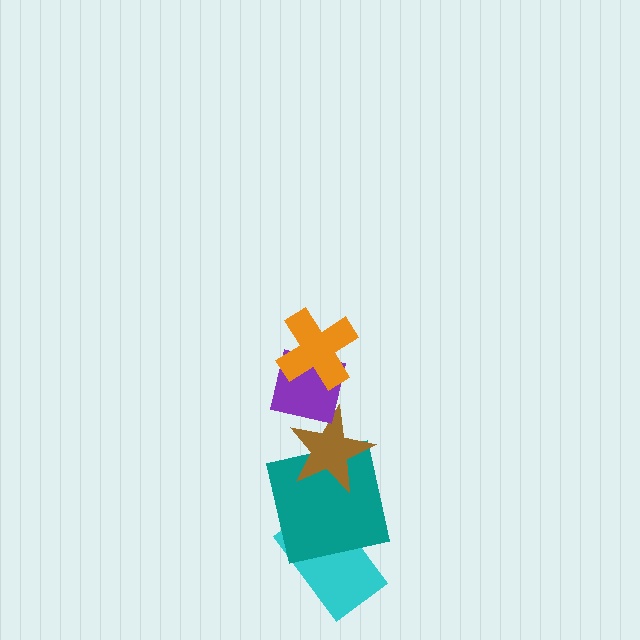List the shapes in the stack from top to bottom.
From top to bottom: the orange cross, the purple square, the brown star, the teal square, the cyan rectangle.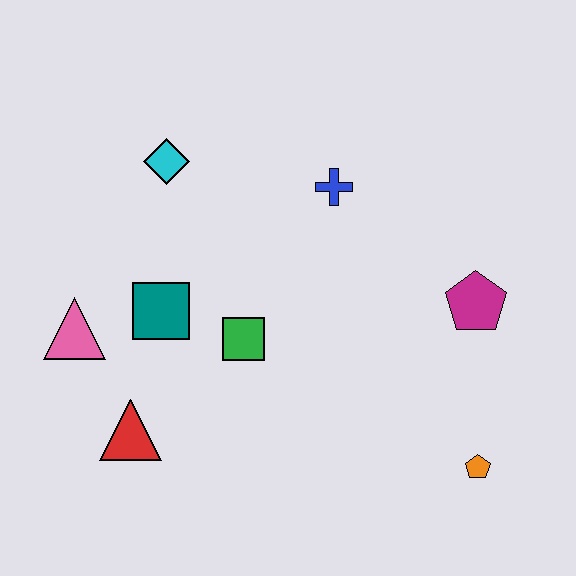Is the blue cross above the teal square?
Yes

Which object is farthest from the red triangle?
The magenta pentagon is farthest from the red triangle.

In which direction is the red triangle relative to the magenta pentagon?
The red triangle is to the left of the magenta pentagon.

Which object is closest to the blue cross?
The cyan diamond is closest to the blue cross.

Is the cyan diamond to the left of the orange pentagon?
Yes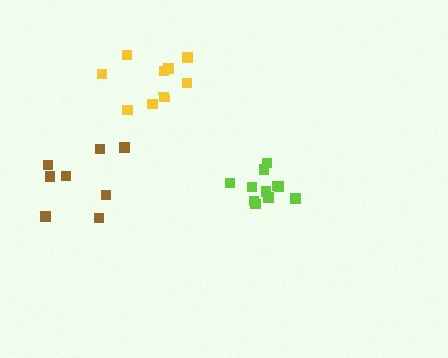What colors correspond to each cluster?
The clusters are colored: lime, yellow, brown.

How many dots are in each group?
Group 1: 11 dots, Group 2: 9 dots, Group 3: 8 dots (28 total).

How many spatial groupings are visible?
There are 3 spatial groupings.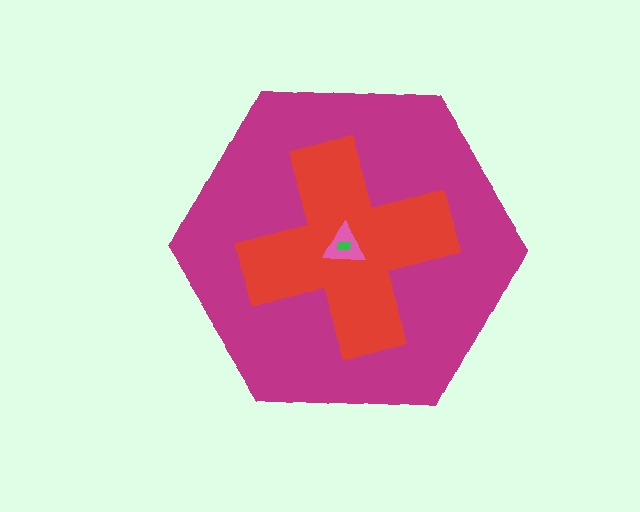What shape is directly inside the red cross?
The pink triangle.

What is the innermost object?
The green rectangle.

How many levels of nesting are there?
4.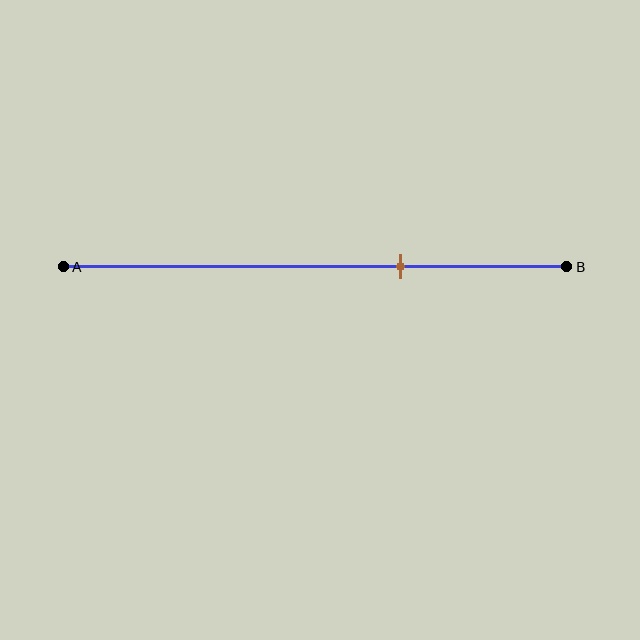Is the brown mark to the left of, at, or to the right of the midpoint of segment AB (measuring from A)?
The brown mark is to the right of the midpoint of segment AB.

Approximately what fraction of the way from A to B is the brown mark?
The brown mark is approximately 65% of the way from A to B.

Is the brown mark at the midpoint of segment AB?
No, the mark is at about 65% from A, not at the 50% midpoint.